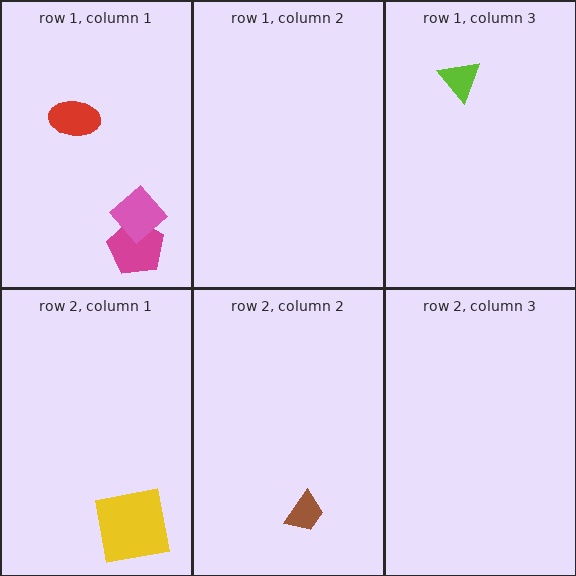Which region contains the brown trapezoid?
The row 2, column 2 region.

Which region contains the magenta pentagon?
The row 1, column 1 region.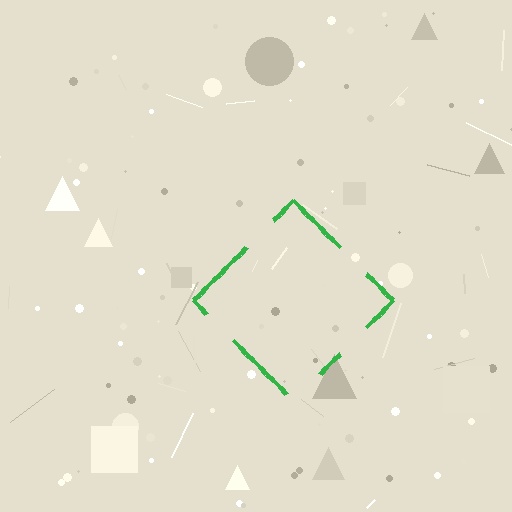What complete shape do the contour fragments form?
The contour fragments form a diamond.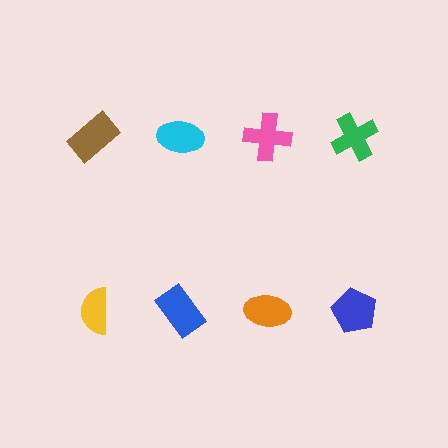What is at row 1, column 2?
A cyan ellipse.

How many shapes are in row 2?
4 shapes.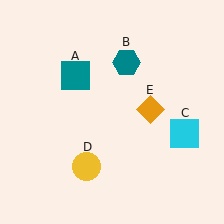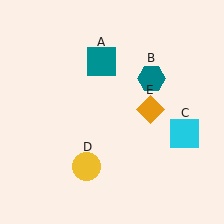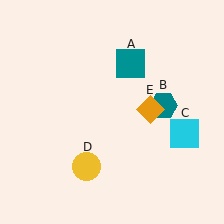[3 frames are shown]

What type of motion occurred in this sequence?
The teal square (object A), teal hexagon (object B) rotated clockwise around the center of the scene.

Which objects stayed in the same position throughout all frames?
Cyan square (object C) and yellow circle (object D) and orange diamond (object E) remained stationary.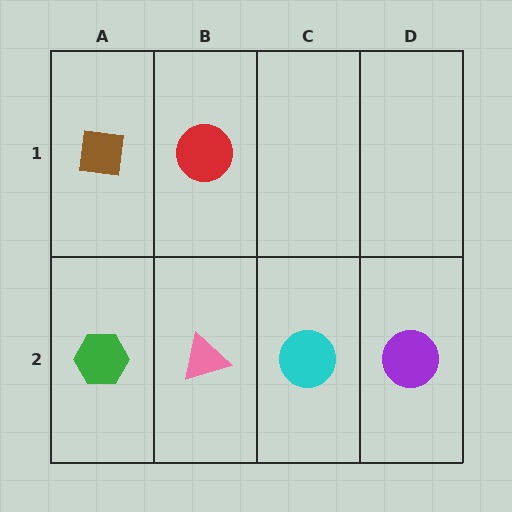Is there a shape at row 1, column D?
No, that cell is empty.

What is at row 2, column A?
A green hexagon.